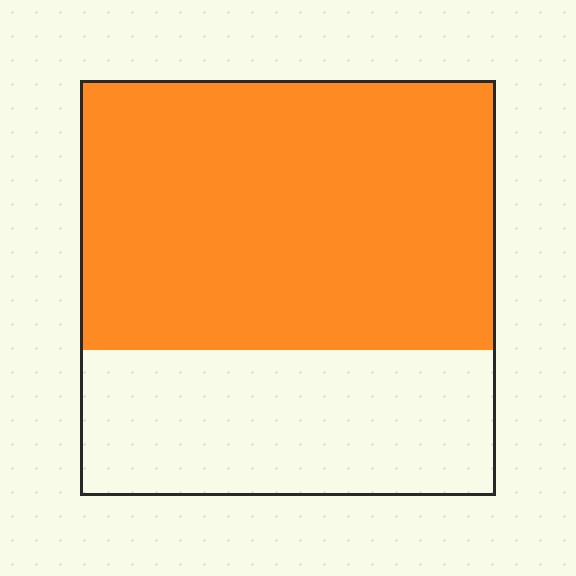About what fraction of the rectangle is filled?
About two thirds (2/3).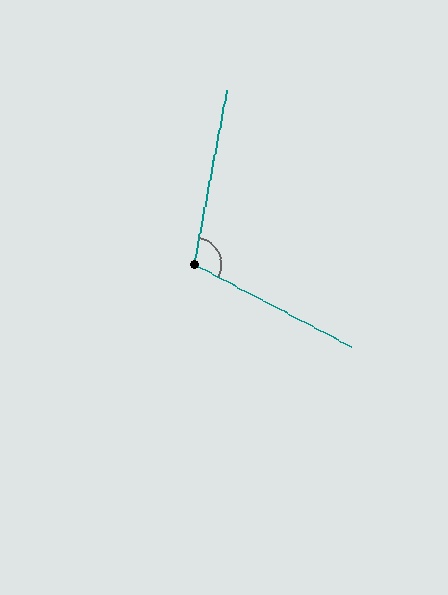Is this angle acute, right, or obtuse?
It is obtuse.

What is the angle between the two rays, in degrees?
Approximately 107 degrees.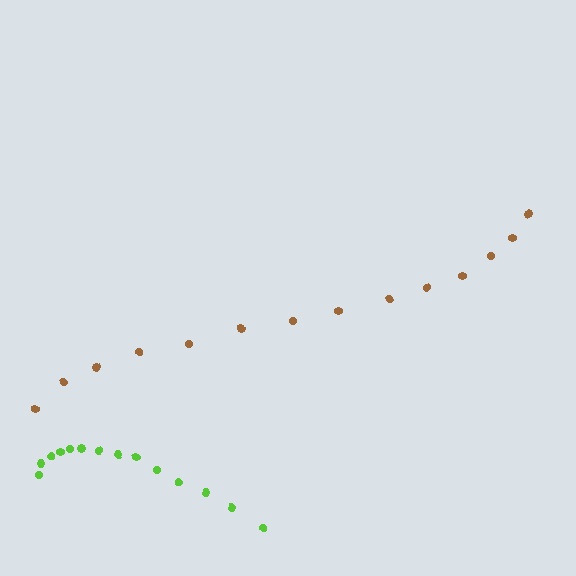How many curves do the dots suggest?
There are 2 distinct paths.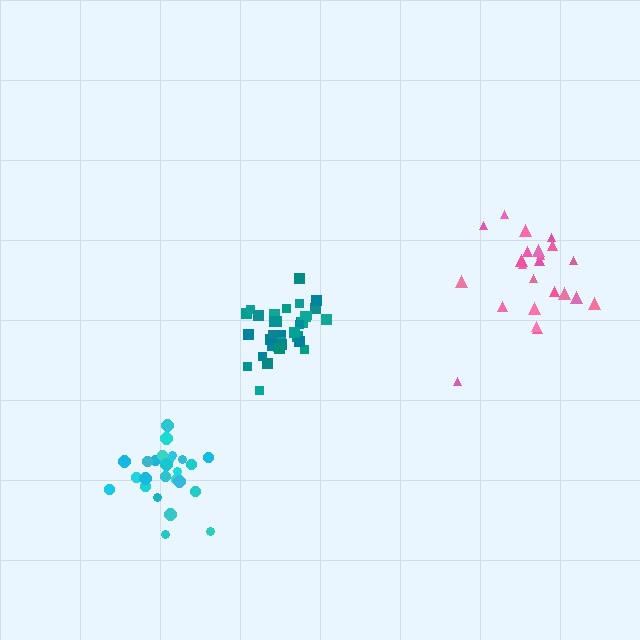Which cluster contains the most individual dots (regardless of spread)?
Teal (35).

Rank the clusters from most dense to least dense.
teal, cyan, pink.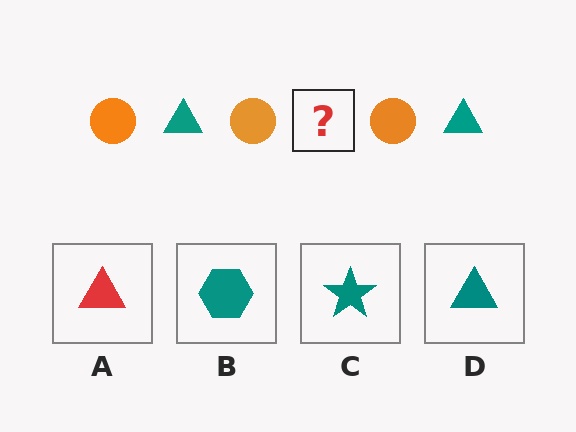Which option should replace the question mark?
Option D.